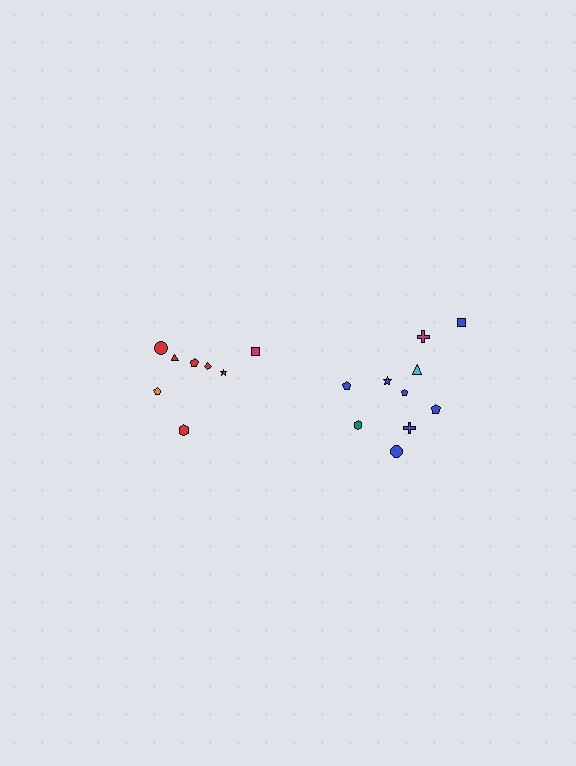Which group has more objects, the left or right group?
The right group.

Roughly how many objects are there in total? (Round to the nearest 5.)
Roughly 20 objects in total.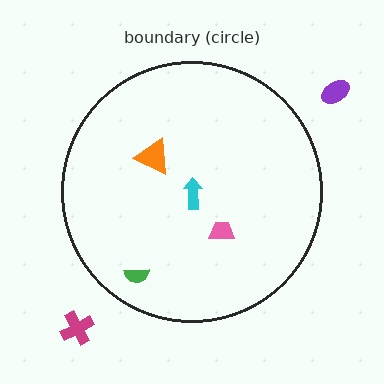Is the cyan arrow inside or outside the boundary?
Inside.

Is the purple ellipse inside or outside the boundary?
Outside.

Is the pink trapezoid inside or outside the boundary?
Inside.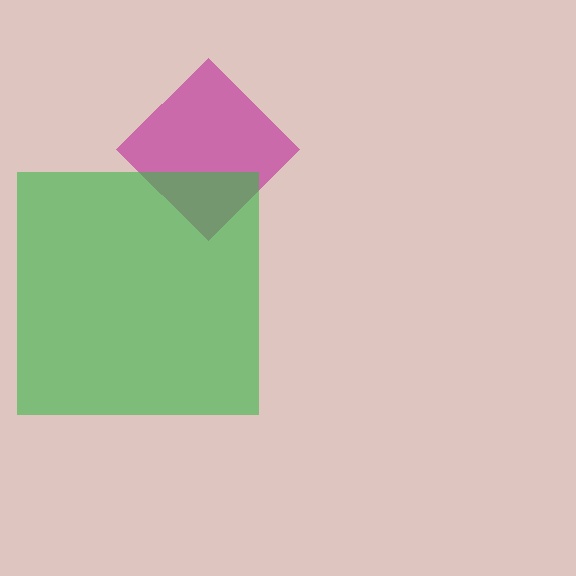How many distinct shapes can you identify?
There are 2 distinct shapes: a magenta diamond, a green square.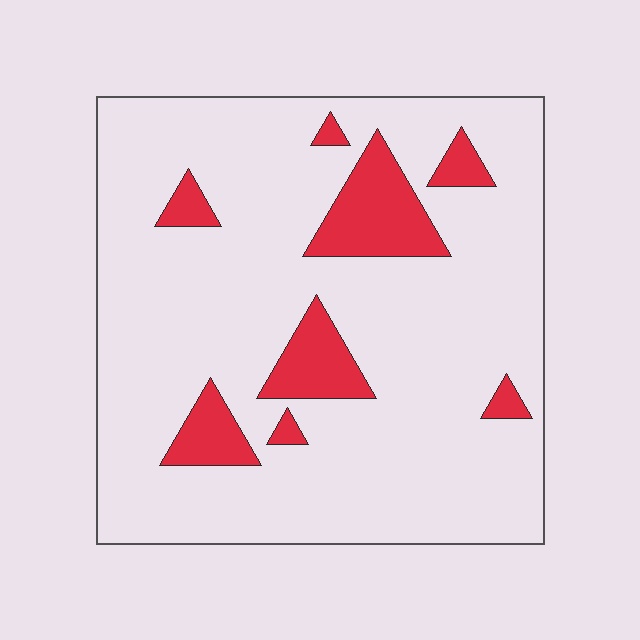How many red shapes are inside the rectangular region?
8.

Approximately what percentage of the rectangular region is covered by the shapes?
Approximately 15%.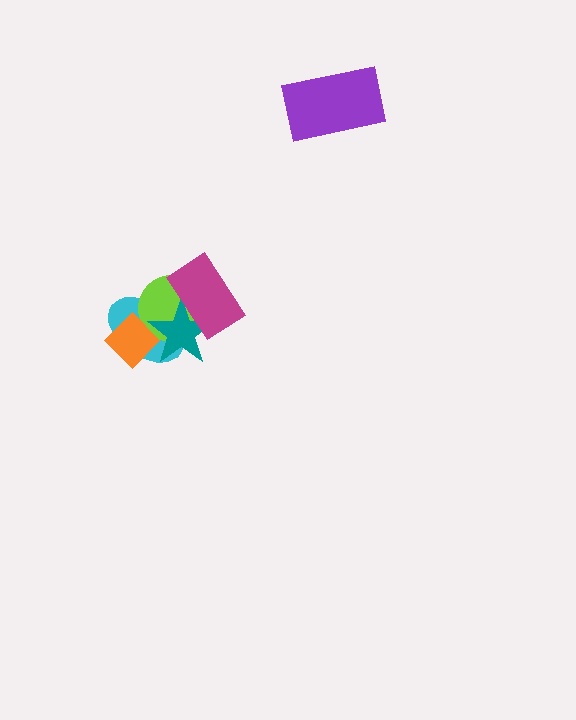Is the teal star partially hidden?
Yes, it is partially covered by another shape.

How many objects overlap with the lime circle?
4 objects overlap with the lime circle.